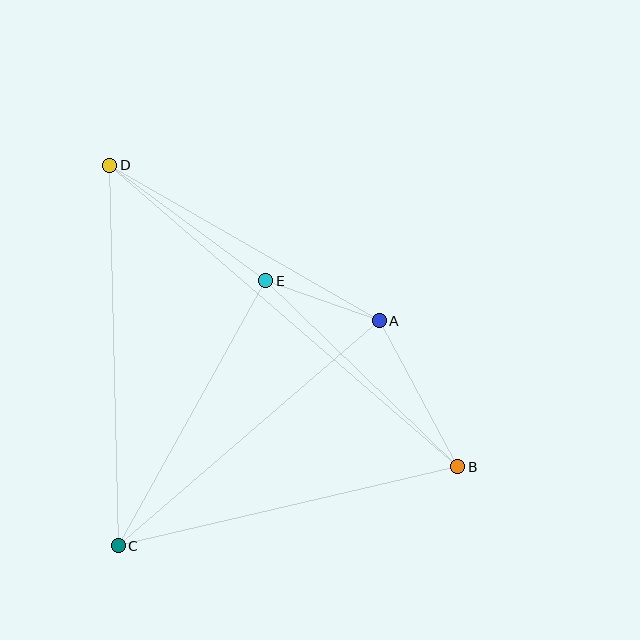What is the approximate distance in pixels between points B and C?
The distance between B and C is approximately 349 pixels.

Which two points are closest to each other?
Points A and E are closest to each other.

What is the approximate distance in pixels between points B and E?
The distance between B and E is approximately 267 pixels.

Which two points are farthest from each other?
Points B and D are farthest from each other.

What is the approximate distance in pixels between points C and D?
The distance between C and D is approximately 381 pixels.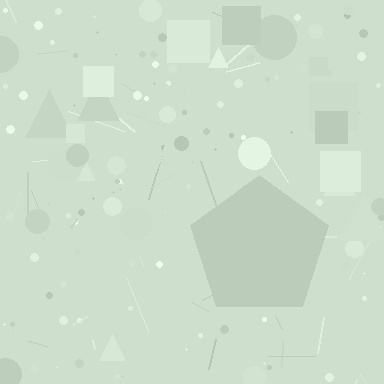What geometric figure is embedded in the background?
A pentagon is embedded in the background.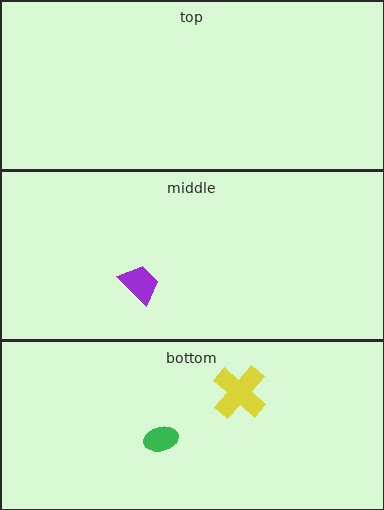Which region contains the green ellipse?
The bottom region.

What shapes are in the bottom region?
The green ellipse, the yellow cross.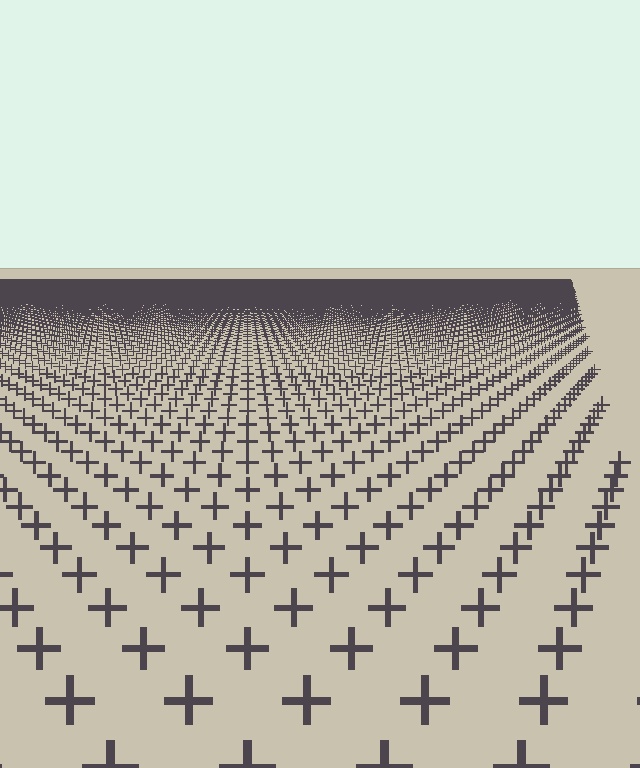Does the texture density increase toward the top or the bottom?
Density increases toward the top.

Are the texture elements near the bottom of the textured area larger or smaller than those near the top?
Larger. Near the bottom, elements are closer to the viewer and appear at a bigger on-screen size.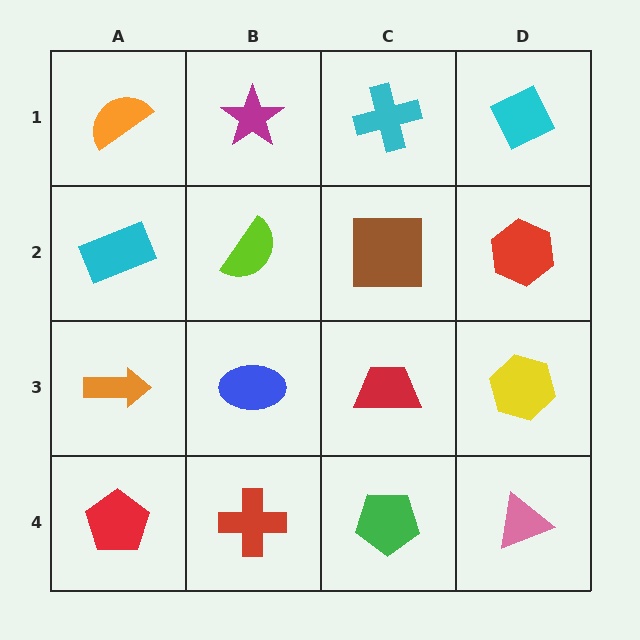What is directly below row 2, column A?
An orange arrow.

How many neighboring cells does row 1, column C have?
3.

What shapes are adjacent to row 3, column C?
A brown square (row 2, column C), a green pentagon (row 4, column C), a blue ellipse (row 3, column B), a yellow hexagon (row 3, column D).